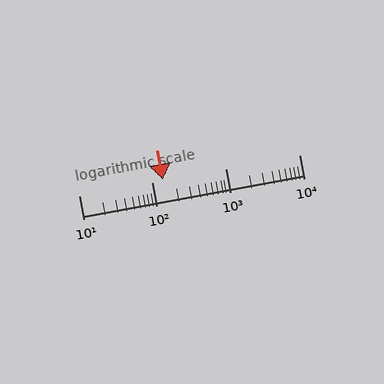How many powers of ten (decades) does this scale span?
The scale spans 3 decades, from 10 to 10000.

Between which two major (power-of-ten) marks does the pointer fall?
The pointer is between 100 and 1000.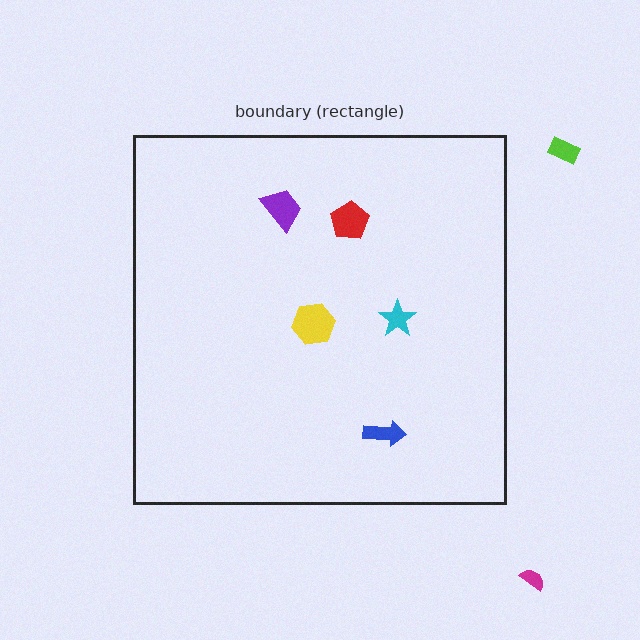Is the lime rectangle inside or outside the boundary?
Outside.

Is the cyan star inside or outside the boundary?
Inside.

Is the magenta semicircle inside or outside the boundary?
Outside.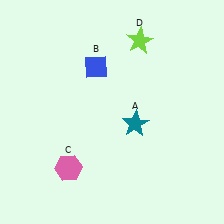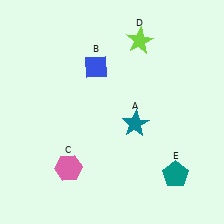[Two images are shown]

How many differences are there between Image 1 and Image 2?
There is 1 difference between the two images.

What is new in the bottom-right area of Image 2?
A teal pentagon (E) was added in the bottom-right area of Image 2.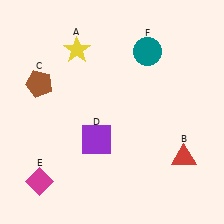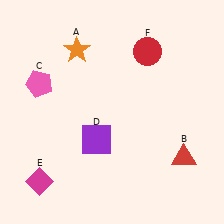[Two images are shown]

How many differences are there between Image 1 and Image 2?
There are 3 differences between the two images.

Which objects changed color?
A changed from yellow to orange. C changed from brown to pink. F changed from teal to red.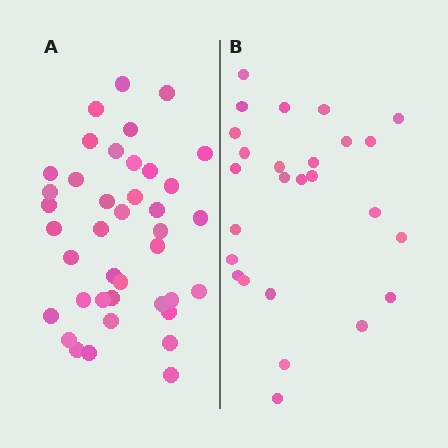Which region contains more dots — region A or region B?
Region A (the left region) has more dots.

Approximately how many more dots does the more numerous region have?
Region A has approximately 15 more dots than region B.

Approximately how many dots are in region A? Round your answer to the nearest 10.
About 40 dots.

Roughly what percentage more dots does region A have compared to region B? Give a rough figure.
About 55% more.